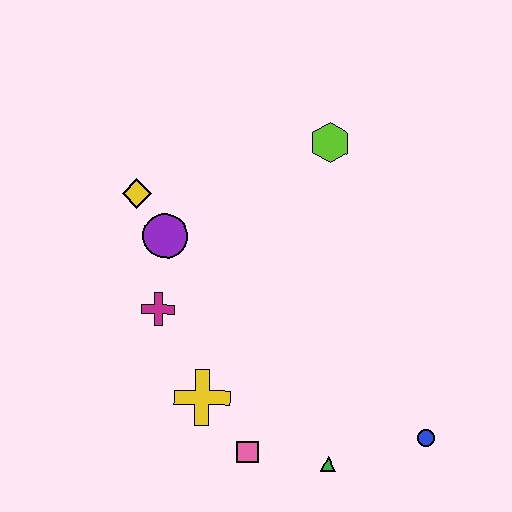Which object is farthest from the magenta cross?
The blue circle is farthest from the magenta cross.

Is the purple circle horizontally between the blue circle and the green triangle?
No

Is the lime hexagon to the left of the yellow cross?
No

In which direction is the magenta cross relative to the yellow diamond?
The magenta cross is below the yellow diamond.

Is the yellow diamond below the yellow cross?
No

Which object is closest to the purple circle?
The yellow diamond is closest to the purple circle.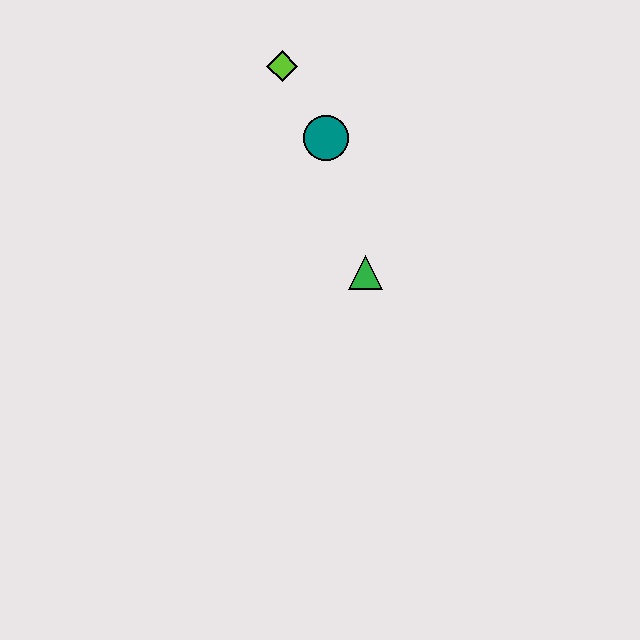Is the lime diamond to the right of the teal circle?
No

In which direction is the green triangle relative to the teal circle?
The green triangle is below the teal circle.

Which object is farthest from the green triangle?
The lime diamond is farthest from the green triangle.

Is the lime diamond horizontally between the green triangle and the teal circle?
No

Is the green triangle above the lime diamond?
No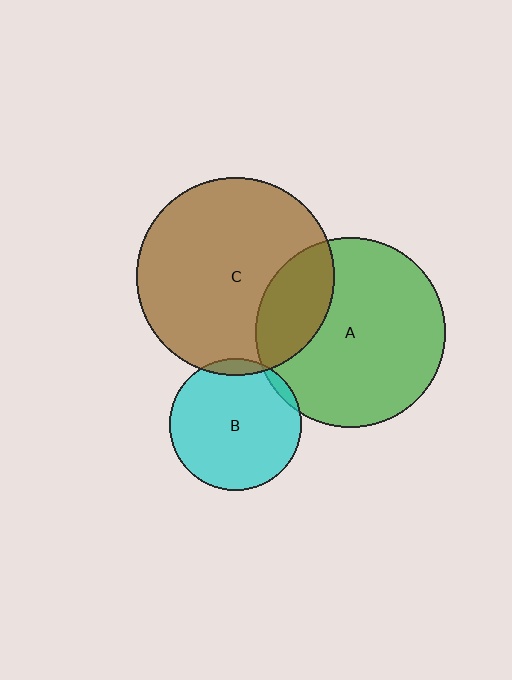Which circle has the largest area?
Circle C (brown).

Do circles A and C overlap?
Yes.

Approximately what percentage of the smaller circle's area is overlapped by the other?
Approximately 25%.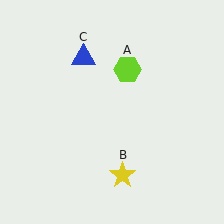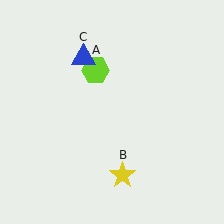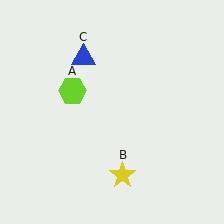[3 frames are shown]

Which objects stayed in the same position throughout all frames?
Yellow star (object B) and blue triangle (object C) remained stationary.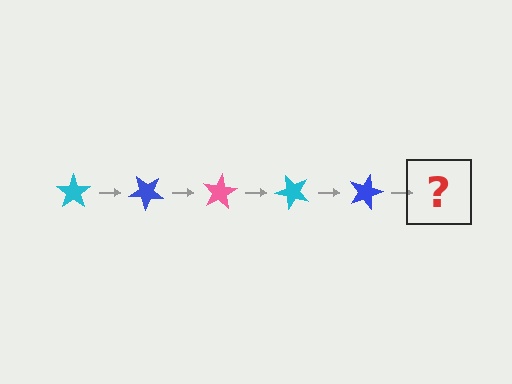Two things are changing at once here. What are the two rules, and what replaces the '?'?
The two rules are that it rotates 40 degrees each step and the color cycles through cyan, blue, and pink. The '?' should be a pink star, rotated 200 degrees from the start.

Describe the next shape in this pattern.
It should be a pink star, rotated 200 degrees from the start.